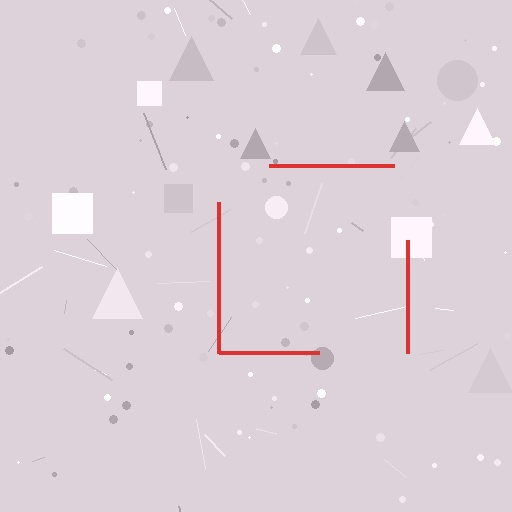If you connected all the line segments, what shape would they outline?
They would outline a square.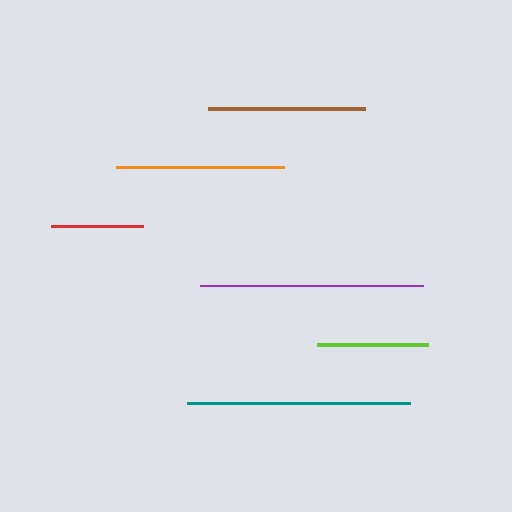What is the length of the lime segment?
The lime segment is approximately 110 pixels long.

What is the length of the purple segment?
The purple segment is approximately 223 pixels long.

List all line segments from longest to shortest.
From longest to shortest: teal, purple, orange, brown, lime, red.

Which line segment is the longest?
The teal line is the longest at approximately 223 pixels.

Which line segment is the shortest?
The red line is the shortest at approximately 92 pixels.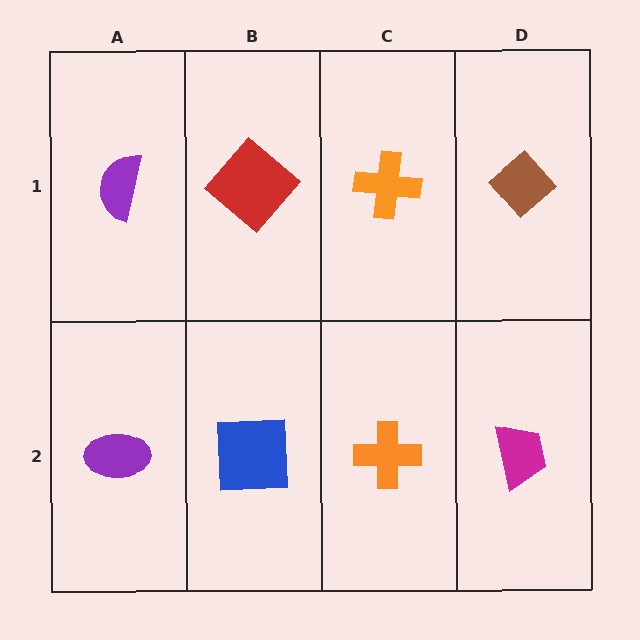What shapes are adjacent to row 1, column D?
A magenta trapezoid (row 2, column D), an orange cross (row 1, column C).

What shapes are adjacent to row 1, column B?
A blue square (row 2, column B), a purple semicircle (row 1, column A), an orange cross (row 1, column C).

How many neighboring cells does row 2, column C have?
3.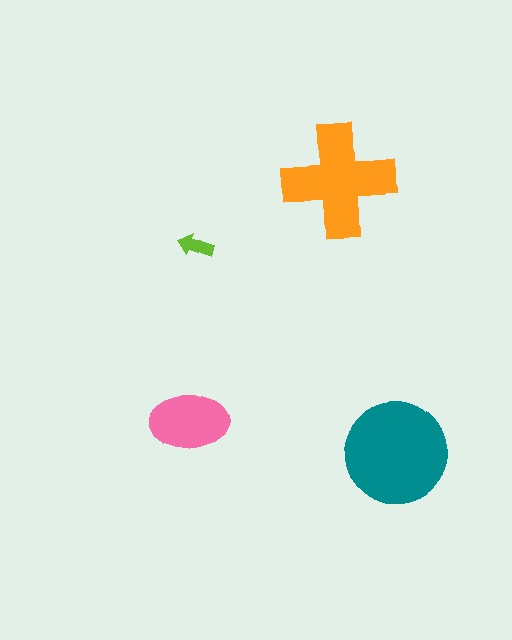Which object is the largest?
The teal circle.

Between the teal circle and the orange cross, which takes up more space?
The teal circle.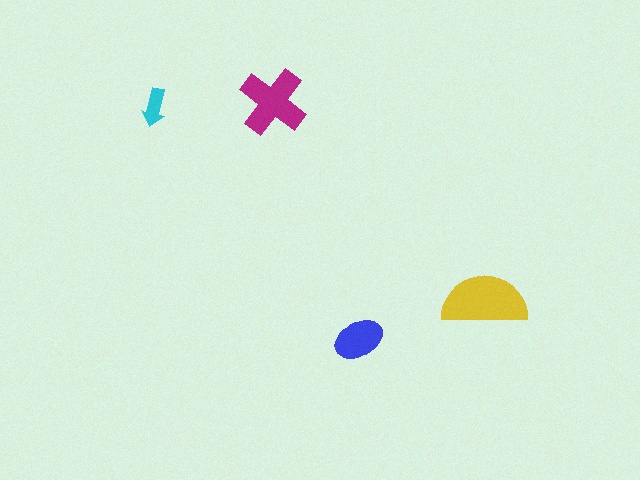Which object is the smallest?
The cyan arrow.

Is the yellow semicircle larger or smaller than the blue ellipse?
Larger.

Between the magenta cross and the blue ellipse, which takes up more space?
The magenta cross.